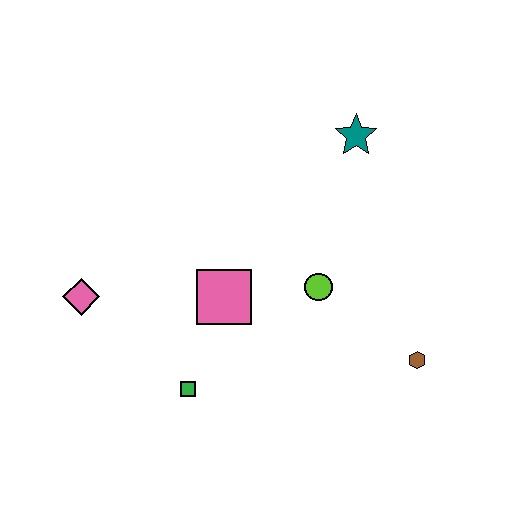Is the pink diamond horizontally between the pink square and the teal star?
No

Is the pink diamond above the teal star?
No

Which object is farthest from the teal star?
The pink diamond is farthest from the teal star.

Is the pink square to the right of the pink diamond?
Yes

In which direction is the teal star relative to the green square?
The teal star is above the green square.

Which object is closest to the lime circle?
The pink square is closest to the lime circle.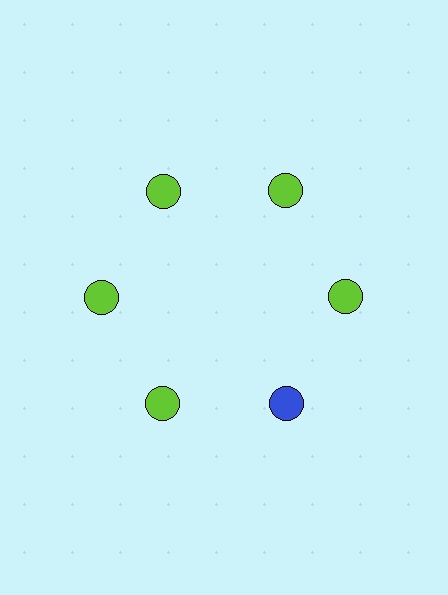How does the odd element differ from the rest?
It has a different color: blue instead of lime.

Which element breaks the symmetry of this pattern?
The blue circle at roughly the 5 o'clock position breaks the symmetry. All other shapes are lime circles.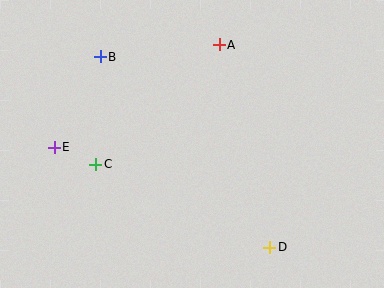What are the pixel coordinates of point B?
Point B is at (100, 57).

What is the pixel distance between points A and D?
The distance between A and D is 209 pixels.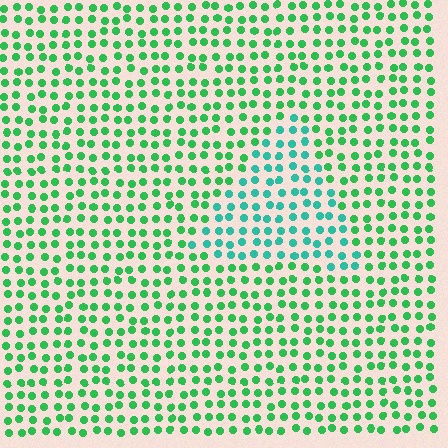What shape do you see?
I see a triangle.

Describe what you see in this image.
The image is filled with small green elements in a uniform arrangement. A triangle-shaped region is visible where the elements are tinted to a slightly different hue, forming a subtle color boundary.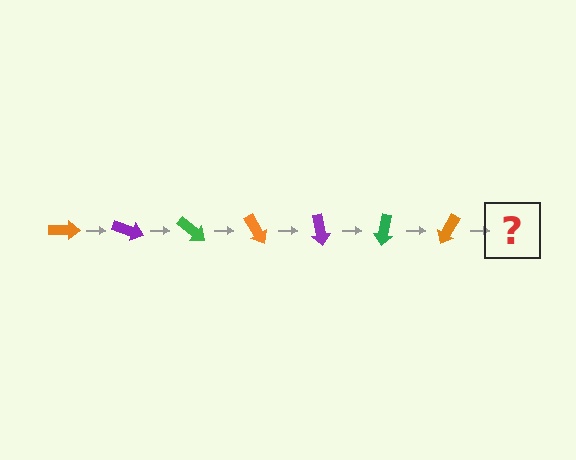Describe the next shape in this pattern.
It should be a purple arrow, rotated 140 degrees from the start.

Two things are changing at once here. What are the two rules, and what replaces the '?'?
The two rules are that it rotates 20 degrees each step and the color cycles through orange, purple, and green. The '?' should be a purple arrow, rotated 140 degrees from the start.